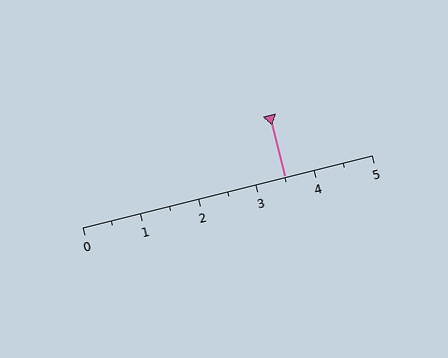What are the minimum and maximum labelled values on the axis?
The axis runs from 0 to 5.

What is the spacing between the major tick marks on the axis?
The major ticks are spaced 1 apart.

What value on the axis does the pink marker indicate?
The marker indicates approximately 3.5.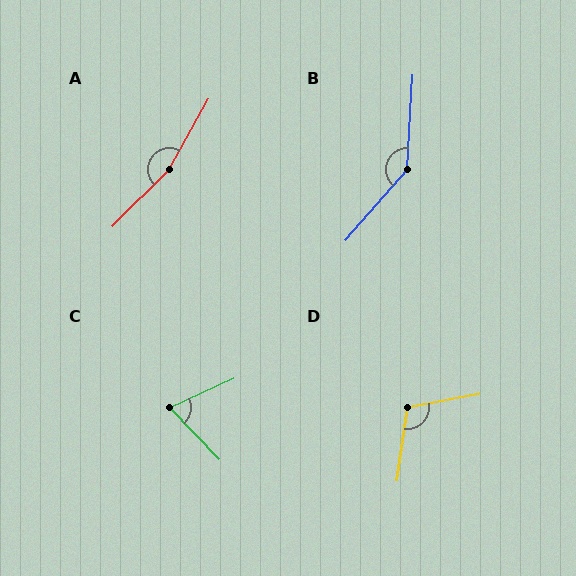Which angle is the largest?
A, at approximately 165 degrees.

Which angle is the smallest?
C, at approximately 71 degrees.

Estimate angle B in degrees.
Approximately 142 degrees.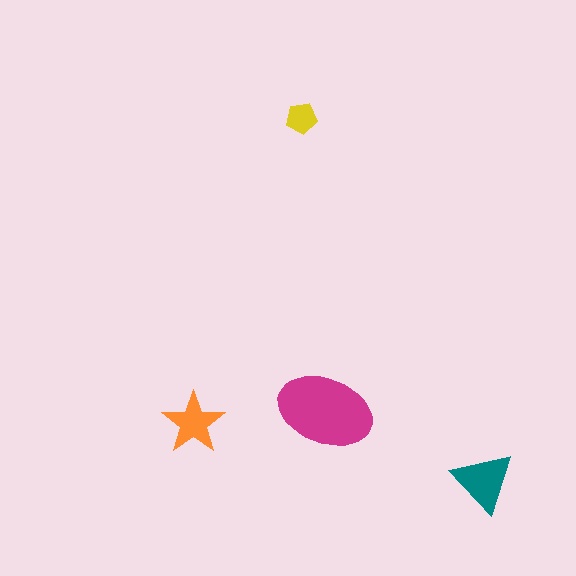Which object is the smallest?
The yellow pentagon.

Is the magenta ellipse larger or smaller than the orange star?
Larger.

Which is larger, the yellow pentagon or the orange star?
The orange star.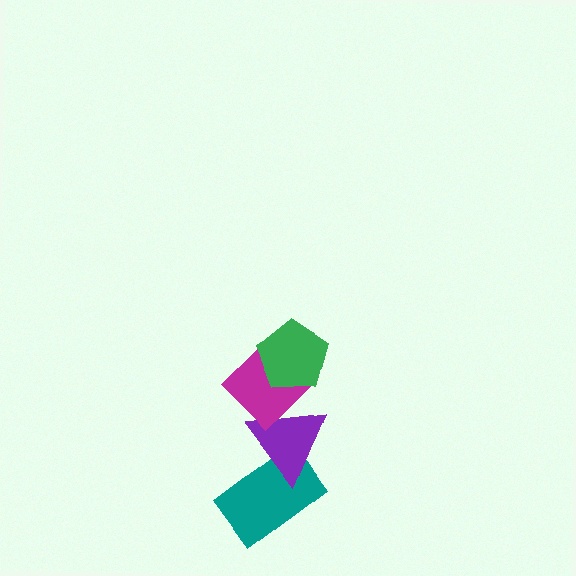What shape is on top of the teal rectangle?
The purple triangle is on top of the teal rectangle.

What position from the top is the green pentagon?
The green pentagon is 1st from the top.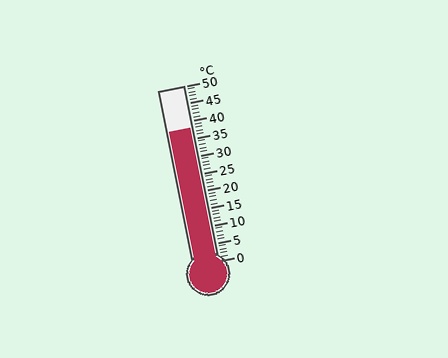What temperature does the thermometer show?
The thermometer shows approximately 38°C.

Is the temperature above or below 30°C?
The temperature is above 30°C.